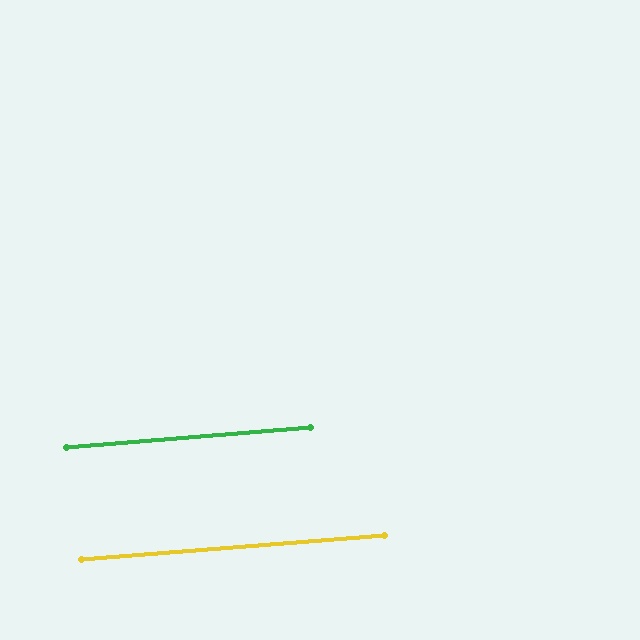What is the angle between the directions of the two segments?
Approximately 0 degrees.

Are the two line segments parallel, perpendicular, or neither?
Parallel — their directions differ by only 0.2°.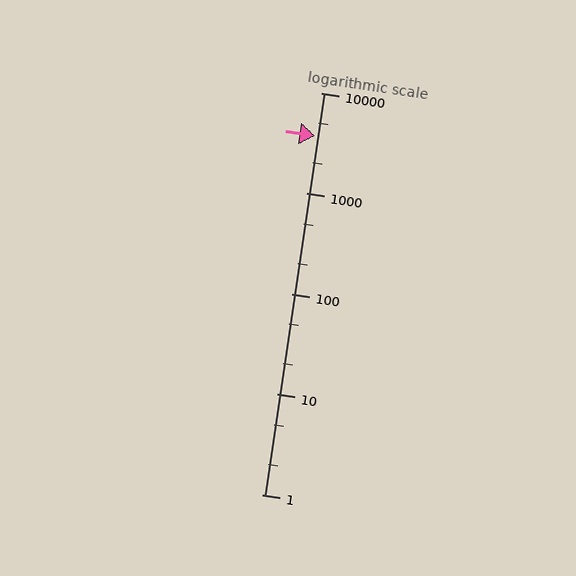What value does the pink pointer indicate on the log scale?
The pointer indicates approximately 3700.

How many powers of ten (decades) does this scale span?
The scale spans 4 decades, from 1 to 10000.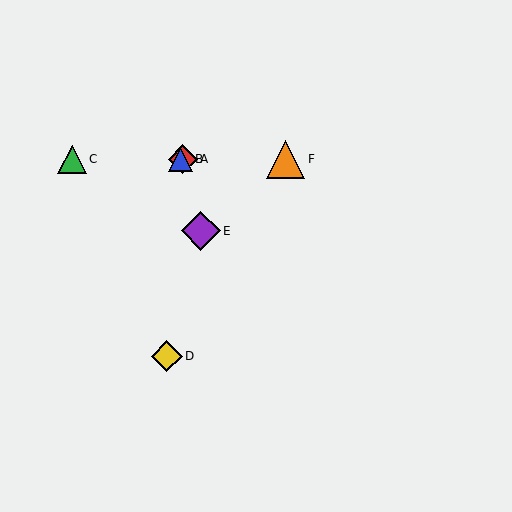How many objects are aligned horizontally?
4 objects (A, B, C, F) are aligned horizontally.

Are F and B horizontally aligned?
Yes, both are at y≈159.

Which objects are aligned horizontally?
Objects A, B, C, F are aligned horizontally.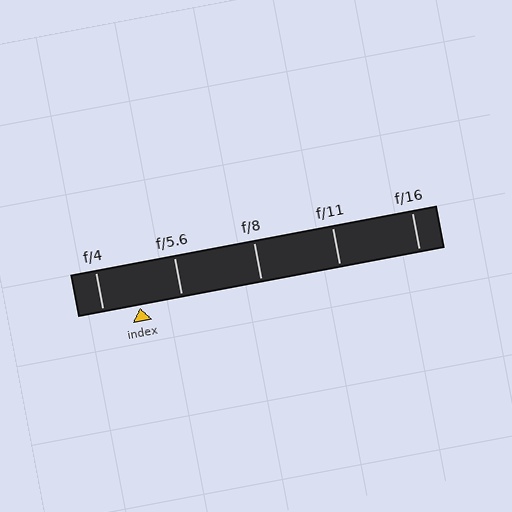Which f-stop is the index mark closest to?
The index mark is closest to f/4.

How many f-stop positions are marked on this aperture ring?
There are 5 f-stop positions marked.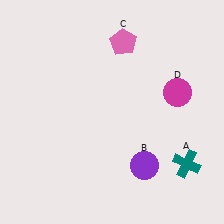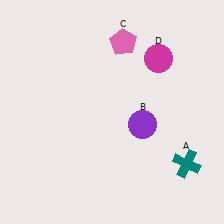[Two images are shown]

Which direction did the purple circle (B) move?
The purple circle (B) moved up.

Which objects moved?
The objects that moved are: the purple circle (B), the magenta circle (D).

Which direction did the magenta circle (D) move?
The magenta circle (D) moved up.